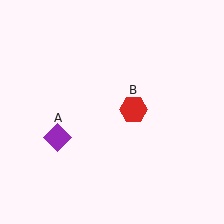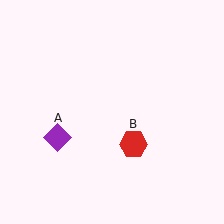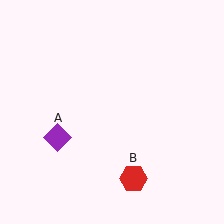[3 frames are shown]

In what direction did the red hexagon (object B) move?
The red hexagon (object B) moved down.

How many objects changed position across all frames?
1 object changed position: red hexagon (object B).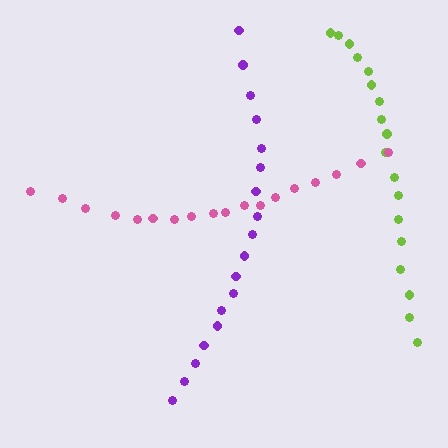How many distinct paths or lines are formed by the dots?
There are 3 distinct paths.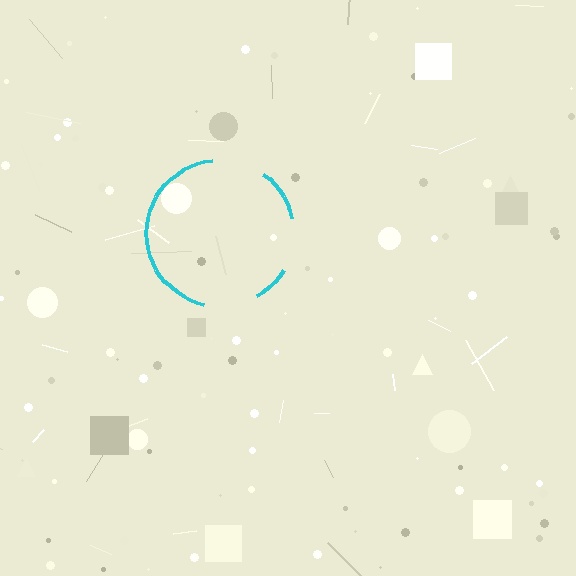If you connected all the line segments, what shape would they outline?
They would outline a circle.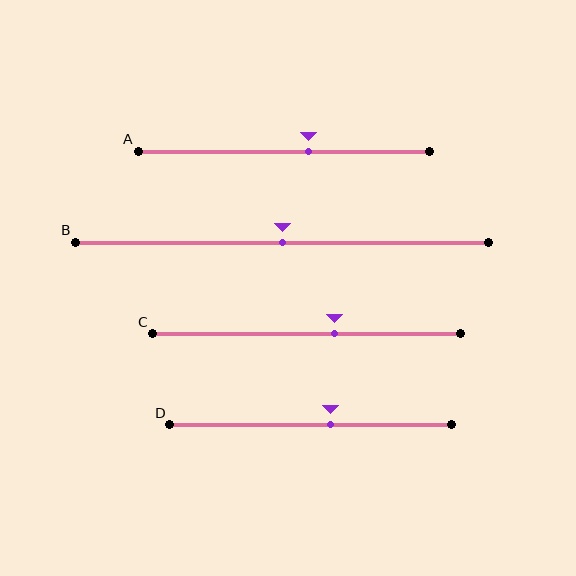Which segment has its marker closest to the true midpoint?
Segment B has its marker closest to the true midpoint.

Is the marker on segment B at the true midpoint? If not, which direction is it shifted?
Yes, the marker on segment B is at the true midpoint.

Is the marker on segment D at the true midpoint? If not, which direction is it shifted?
No, the marker on segment D is shifted to the right by about 7% of the segment length.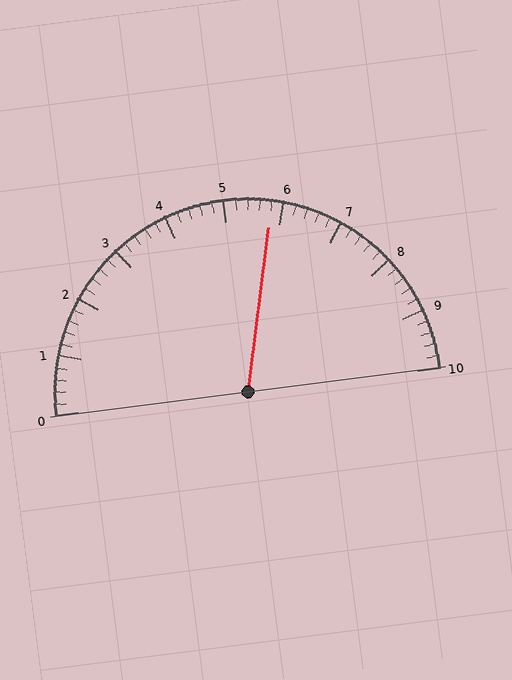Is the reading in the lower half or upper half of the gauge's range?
The reading is in the upper half of the range (0 to 10).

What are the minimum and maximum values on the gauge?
The gauge ranges from 0 to 10.